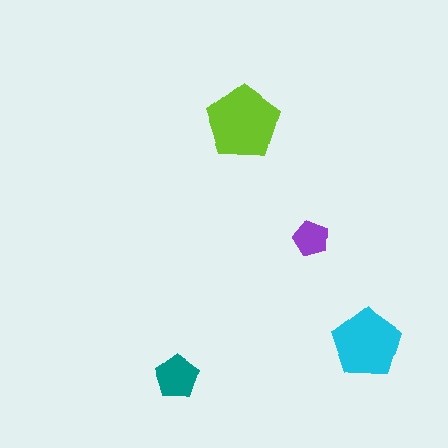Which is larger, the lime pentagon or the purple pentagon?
The lime one.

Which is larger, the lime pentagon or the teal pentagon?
The lime one.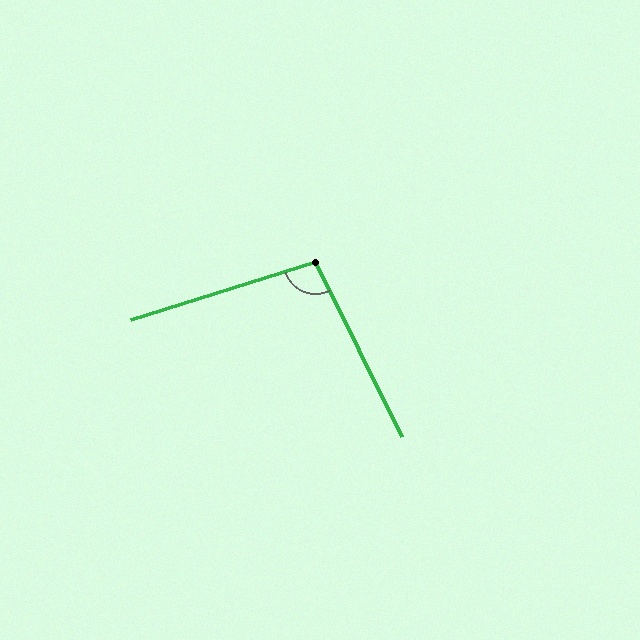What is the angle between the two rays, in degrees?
Approximately 99 degrees.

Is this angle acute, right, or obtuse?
It is obtuse.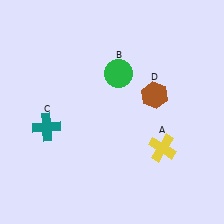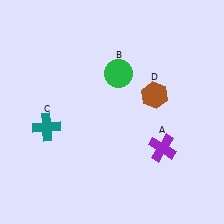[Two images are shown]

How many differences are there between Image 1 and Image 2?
There is 1 difference between the two images.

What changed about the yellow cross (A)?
In Image 1, A is yellow. In Image 2, it changed to purple.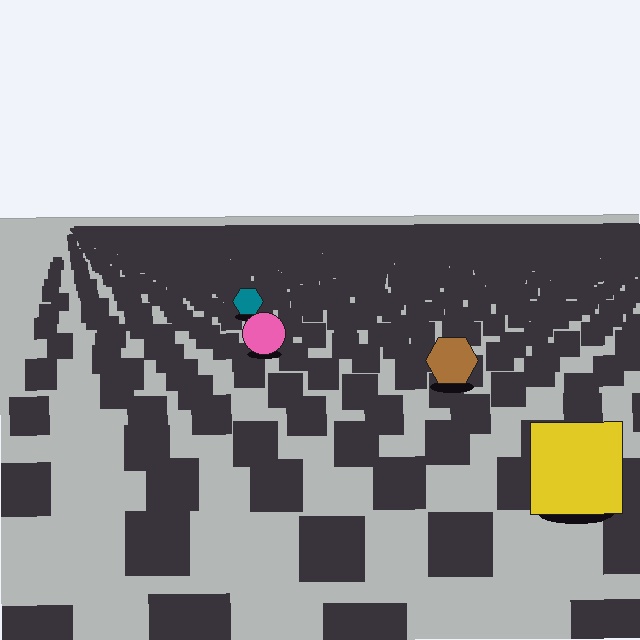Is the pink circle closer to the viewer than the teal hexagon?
Yes. The pink circle is closer — you can tell from the texture gradient: the ground texture is coarser near it.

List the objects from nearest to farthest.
From nearest to farthest: the yellow square, the brown hexagon, the pink circle, the teal hexagon.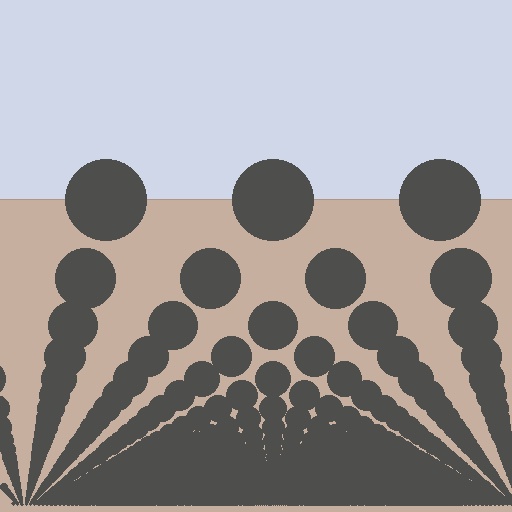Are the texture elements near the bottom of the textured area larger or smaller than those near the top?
Smaller. The gradient is inverted — elements near the bottom are smaller and denser.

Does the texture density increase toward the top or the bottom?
Density increases toward the bottom.